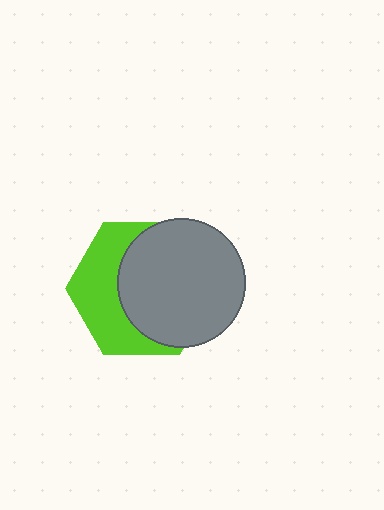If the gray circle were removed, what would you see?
You would see the complete lime hexagon.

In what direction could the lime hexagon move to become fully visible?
The lime hexagon could move left. That would shift it out from behind the gray circle entirely.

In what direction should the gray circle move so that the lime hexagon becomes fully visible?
The gray circle should move right. That is the shortest direction to clear the overlap and leave the lime hexagon fully visible.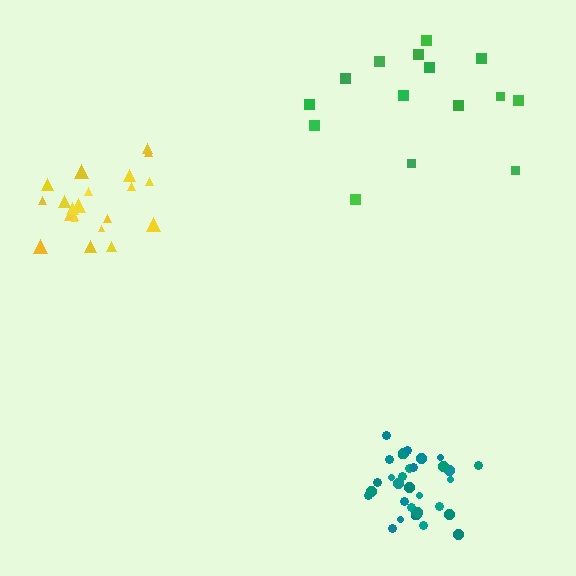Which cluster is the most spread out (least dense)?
Green.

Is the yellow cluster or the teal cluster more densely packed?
Teal.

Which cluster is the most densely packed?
Teal.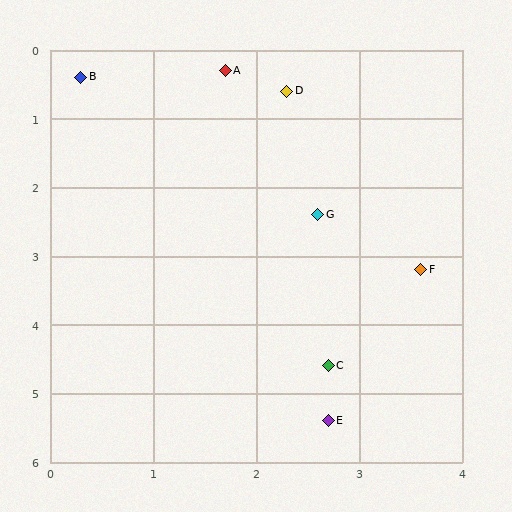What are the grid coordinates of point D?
Point D is at approximately (2.3, 0.6).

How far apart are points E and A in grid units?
Points E and A are about 5.2 grid units apart.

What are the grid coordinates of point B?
Point B is at approximately (0.3, 0.4).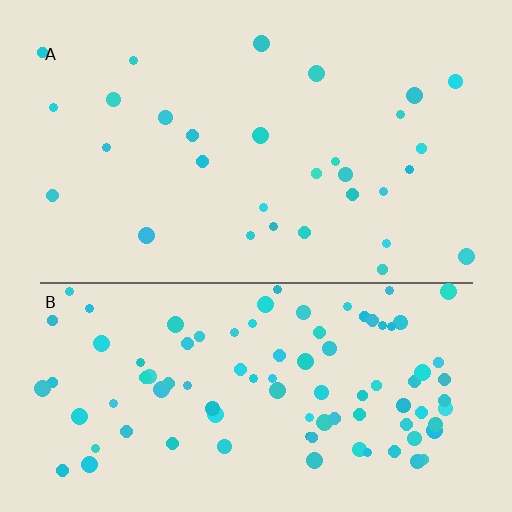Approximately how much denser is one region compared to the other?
Approximately 3.1× — region B over region A.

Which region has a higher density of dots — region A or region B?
B (the bottom).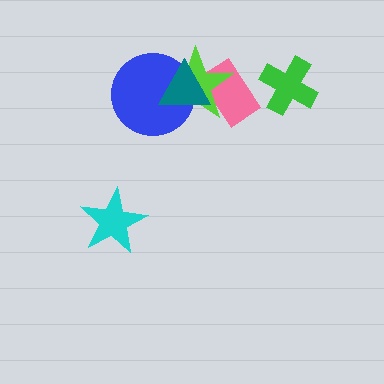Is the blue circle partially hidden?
Yes, it is partially covered by another shape.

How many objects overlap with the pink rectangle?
2 objects overlap with the pink rectangle.